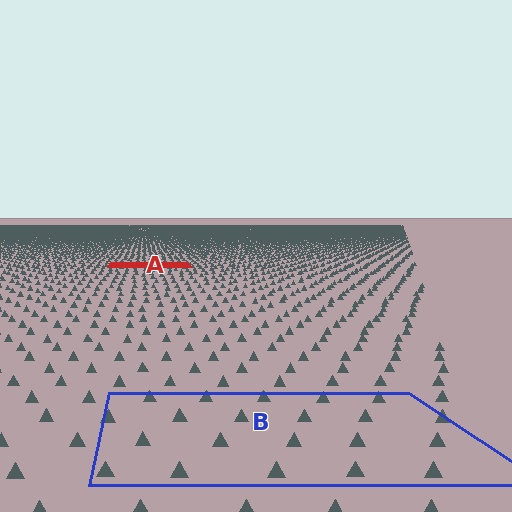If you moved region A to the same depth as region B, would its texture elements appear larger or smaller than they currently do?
They would appear larger. At a closer depth, the same texture elements are projected at a bigger on-screen size.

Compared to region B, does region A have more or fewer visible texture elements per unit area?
Region A has more texture elements per unit area — they are packed more densely because it is farther away.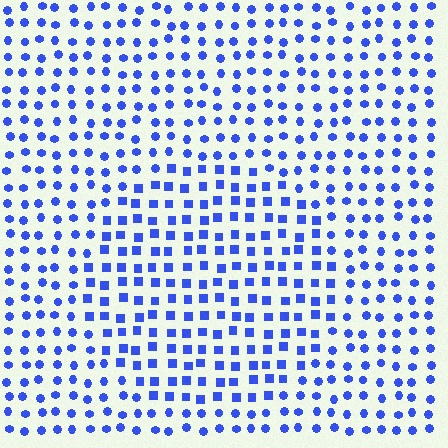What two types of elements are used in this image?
The image uses squares inside the circle region and circles outside it.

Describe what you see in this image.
The image is filled with small blue elements arranged in a uniform grid. A circle-shaped region contains squares, while the surrounding area contains circles. The boundary is defined purely by the change in element shape.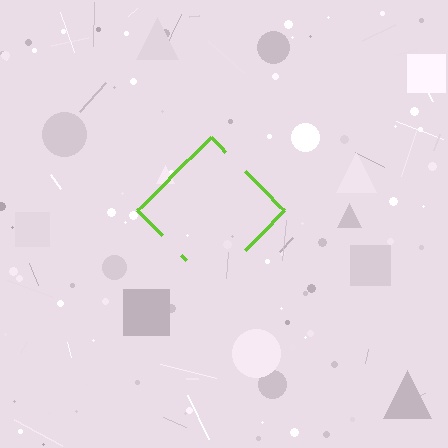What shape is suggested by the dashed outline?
The dashed outline suggests a diamond.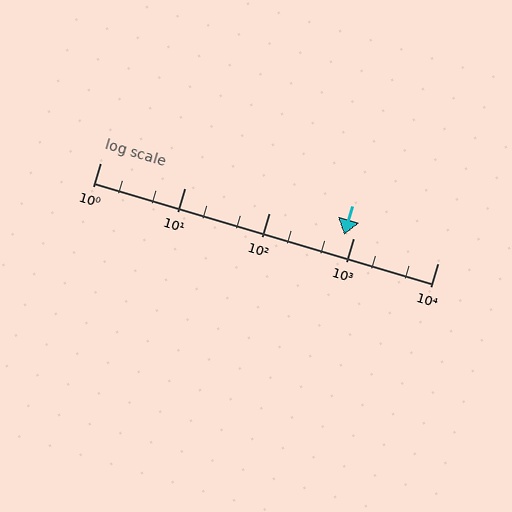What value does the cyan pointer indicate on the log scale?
The pointer indicates approximately 770.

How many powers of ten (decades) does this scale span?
The scale spans 4 decades, from 1 to 10000.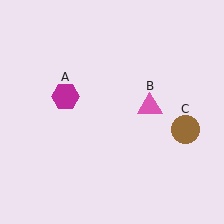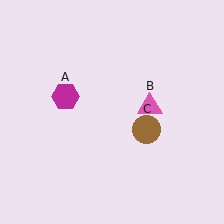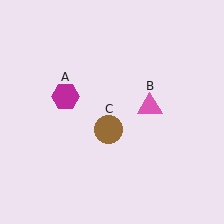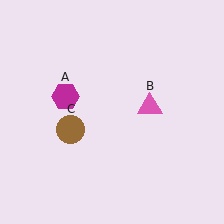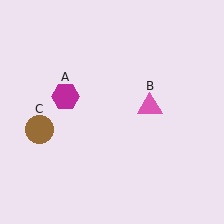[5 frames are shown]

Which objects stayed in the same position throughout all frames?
Magenta hexagon (object A) and pink triangle (object B) remained stationary.